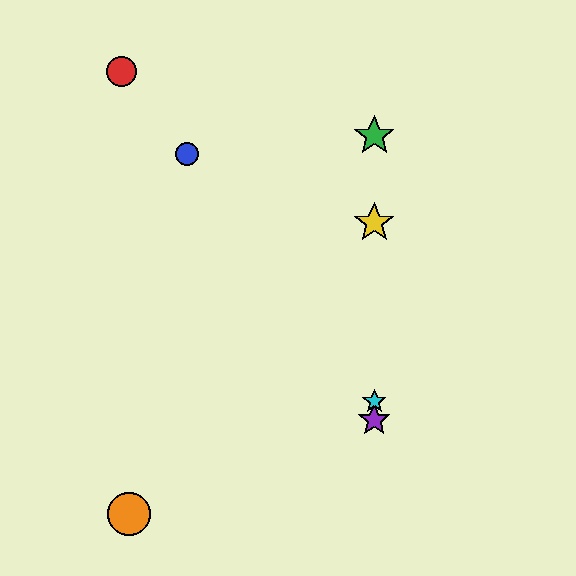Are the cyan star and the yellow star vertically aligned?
Yes, both are at x≈374.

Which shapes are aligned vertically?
The green star, the yellow star, the purple star, the cyan star are aligned vertically.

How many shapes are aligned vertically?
4 shapes (the green star, the yellow star, the purple star, the cyan star) are aligned vertically.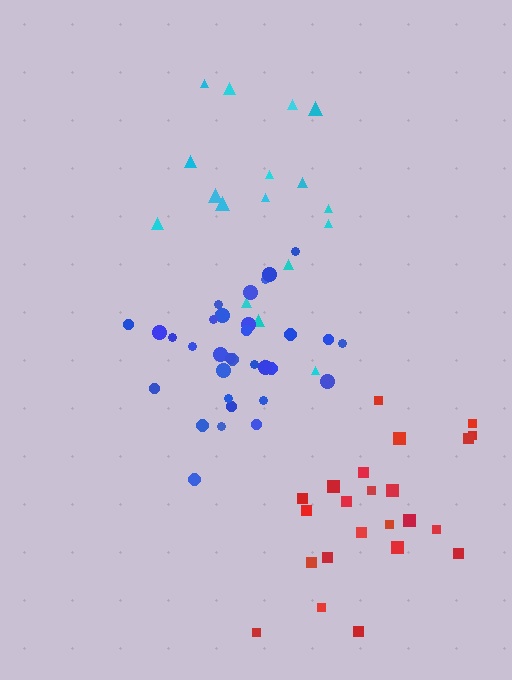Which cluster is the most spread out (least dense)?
Cyan.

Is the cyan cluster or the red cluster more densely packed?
Red.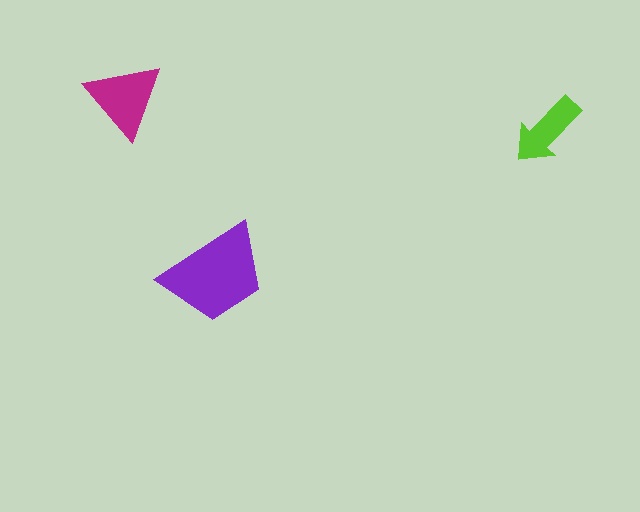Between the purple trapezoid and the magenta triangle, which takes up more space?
The purple trapezoid.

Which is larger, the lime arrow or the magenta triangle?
The magenta triangle.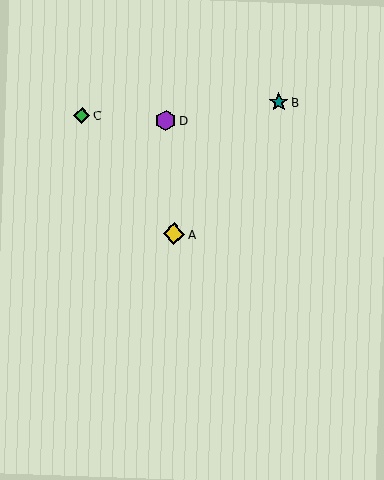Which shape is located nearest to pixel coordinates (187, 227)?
The yellow diamond (labeled A) at (174, 234) is nearest to that location.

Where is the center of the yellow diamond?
The center of the yellow diamond is at (174, 234).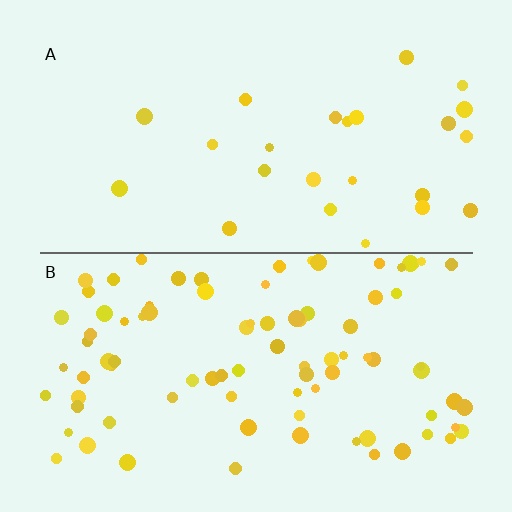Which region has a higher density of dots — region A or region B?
B (the bottom).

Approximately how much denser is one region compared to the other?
Approximately 3.5× — region B over region A.